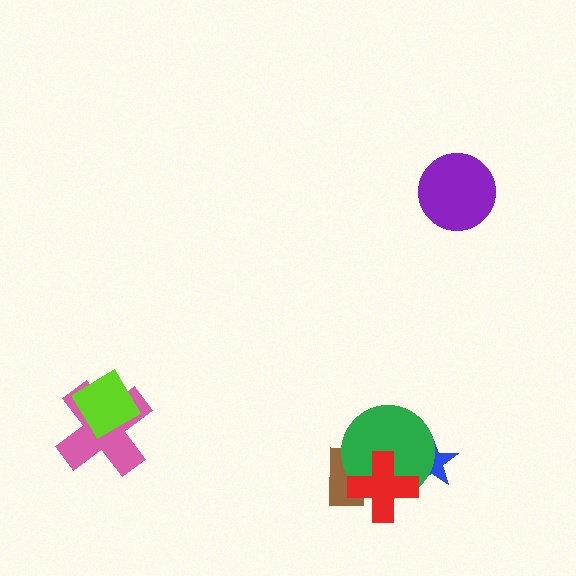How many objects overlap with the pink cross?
1 object overlaps with the pink cross.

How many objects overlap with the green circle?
3 objects overlap with the green circle.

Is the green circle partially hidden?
Yes, it is partially covered by another shape.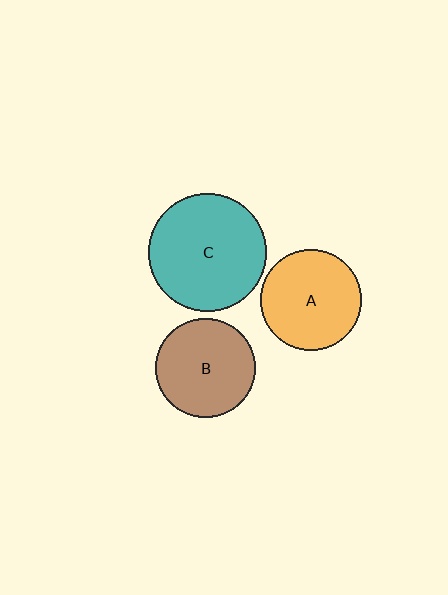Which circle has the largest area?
Circle C (teal).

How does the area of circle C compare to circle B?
Approximately 1.4 times.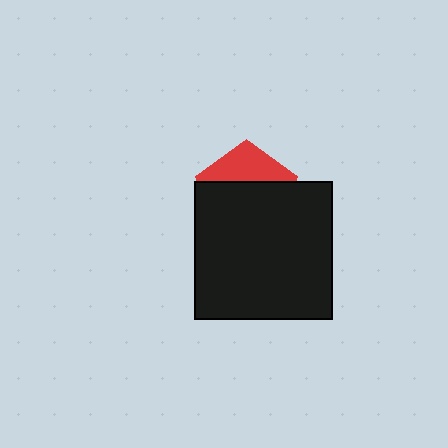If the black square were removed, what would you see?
You would see the complete red pentagon.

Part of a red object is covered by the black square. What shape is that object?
It is a pentagon.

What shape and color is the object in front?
The object in front is a black square.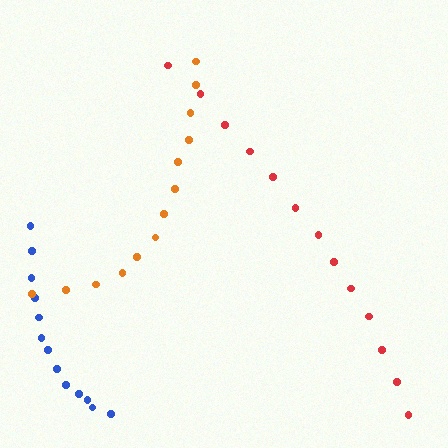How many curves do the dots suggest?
There are 3 distinct paths.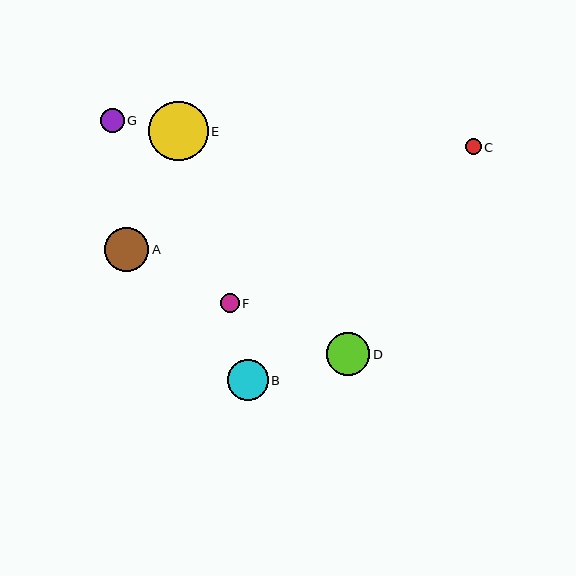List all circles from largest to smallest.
From largest to smallest: E, A, D, B, G, F, C.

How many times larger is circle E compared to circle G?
Circle E is approximately 2.5 times the size of circle G.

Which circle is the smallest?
Circle C is the smallest with a size of approximately 16 pixels.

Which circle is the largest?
Circle E is the largest with a size of approximately 59 pixels.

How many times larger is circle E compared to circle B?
Circle E is approximately 1.5 times the size of circle B.